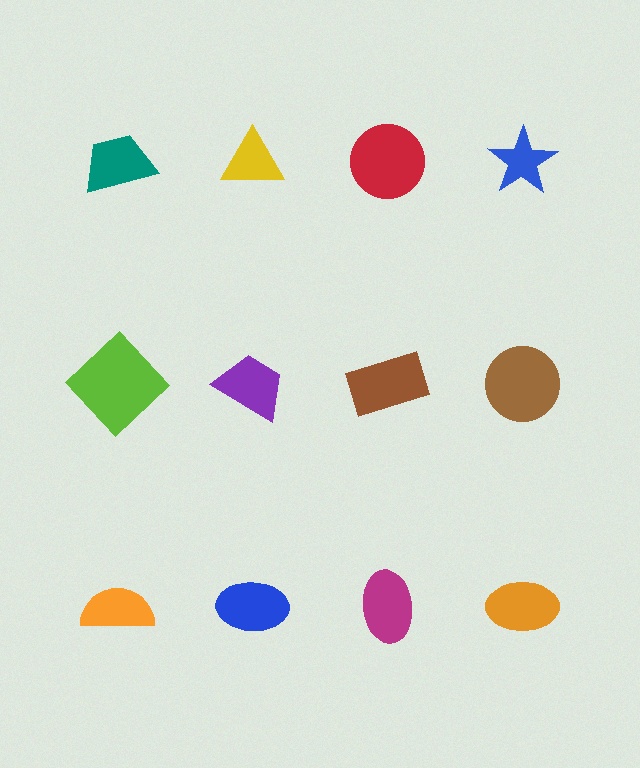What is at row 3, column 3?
A magenta ellipse.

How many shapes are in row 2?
4 shapes.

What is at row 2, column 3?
A brown rectangle.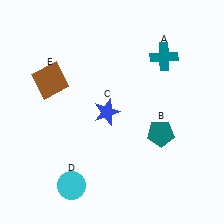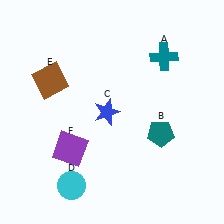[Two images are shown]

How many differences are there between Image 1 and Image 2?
There is 1 difference between the two images.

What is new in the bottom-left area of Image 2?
A purple square (F) was added in the bottom-left area of Image 2.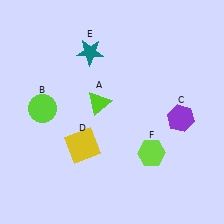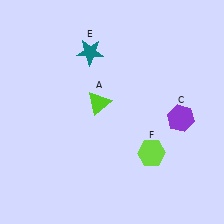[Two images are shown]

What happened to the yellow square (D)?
The yellow square (D) was removed in Image 2. It was in the bottom-left area of Image 1.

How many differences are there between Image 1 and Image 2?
There are 2 differences between the two images.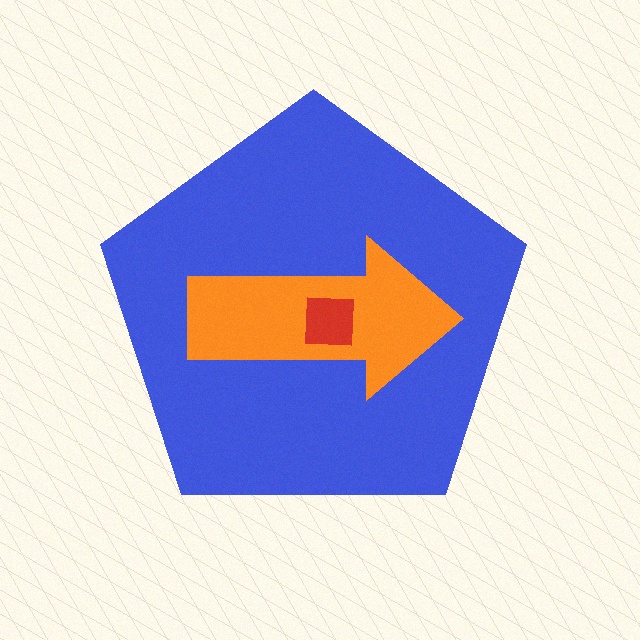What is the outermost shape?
The blue pentagon.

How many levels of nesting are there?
3.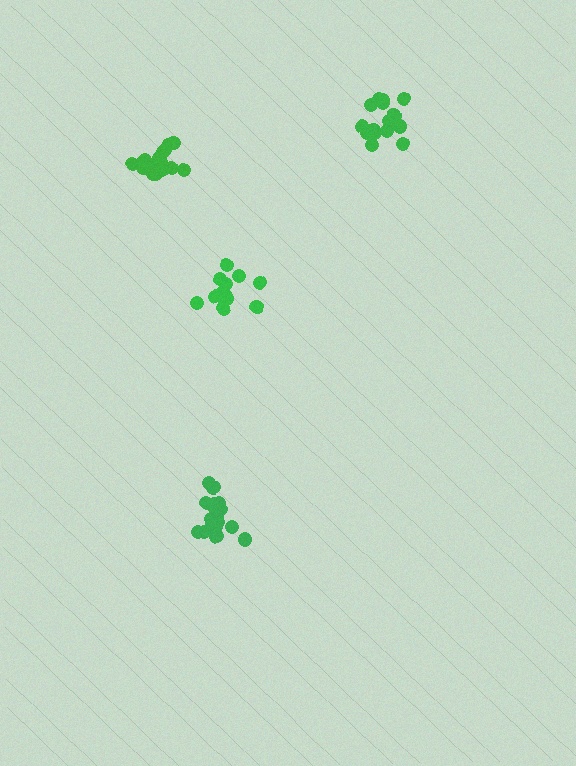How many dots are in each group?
Group 1: 13 dots, Group 2: 17 dots, Group 3: 16 dots, Group 4: 17 dots (63 total).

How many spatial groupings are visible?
There are 4 spatial groupings.